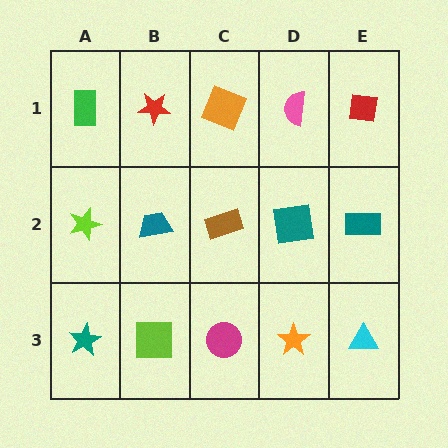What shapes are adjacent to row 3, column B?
A teal trapezoid (row 2, column B), a teal star (row 3, column A), a magenta circle (row 3, column C).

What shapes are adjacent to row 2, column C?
An orange square (row 1, column C), a magenta circle (row 3, column C), a teal trapezoid (row 2, column B), a teal square (row 2, column D).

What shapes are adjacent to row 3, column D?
A teal square (row 2, column D), a magenta circle (row 3, column C), a cyan triangle (row 3, column E).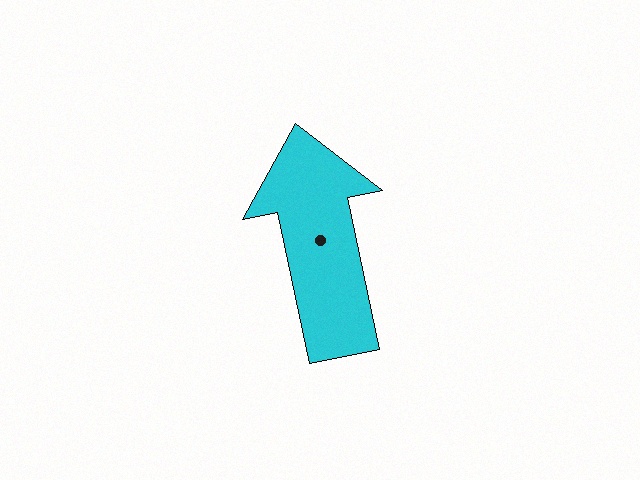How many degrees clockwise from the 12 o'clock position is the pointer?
Approximately 348 degrees.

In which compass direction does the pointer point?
North.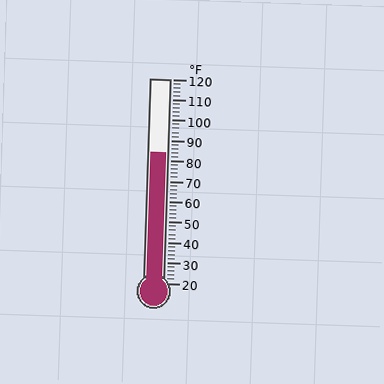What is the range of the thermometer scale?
The thermometer scale ranges from 20°F to 120°F.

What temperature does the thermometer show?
The thermometer shows approximately 84°F.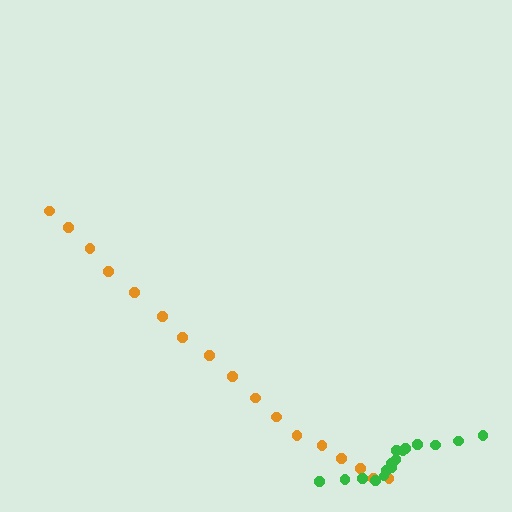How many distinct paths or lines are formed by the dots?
There are 2 distinct paths.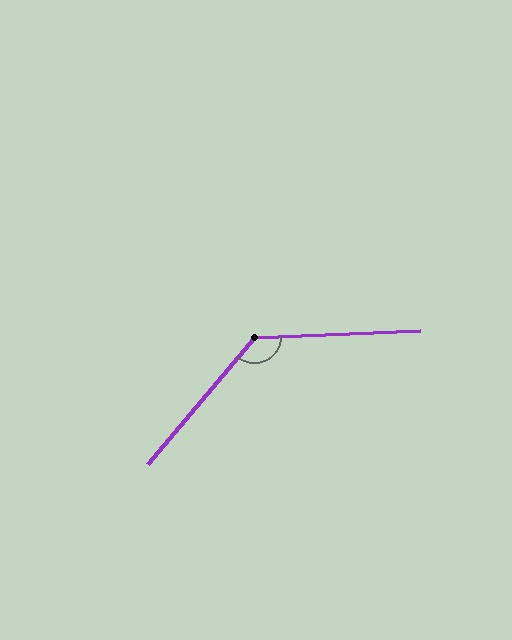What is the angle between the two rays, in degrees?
Approximately 132 degrees.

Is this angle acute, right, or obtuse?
It is obtuse.